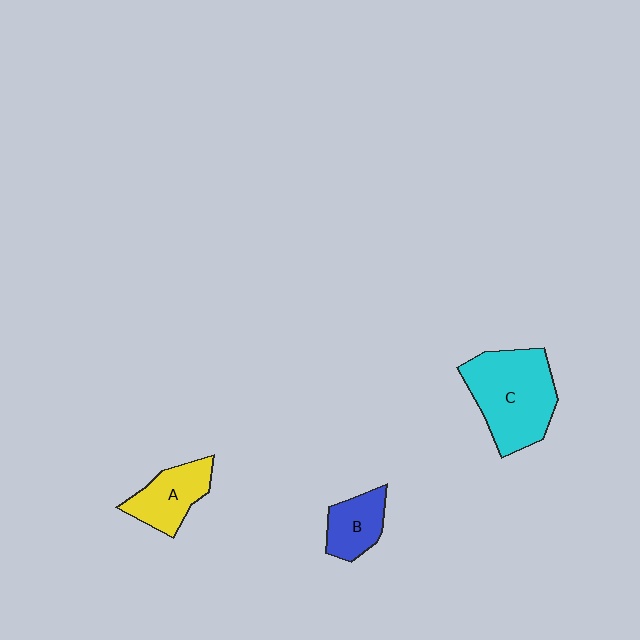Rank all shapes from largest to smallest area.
From largest to smallest: C (cyan), A (yellow), B (blue).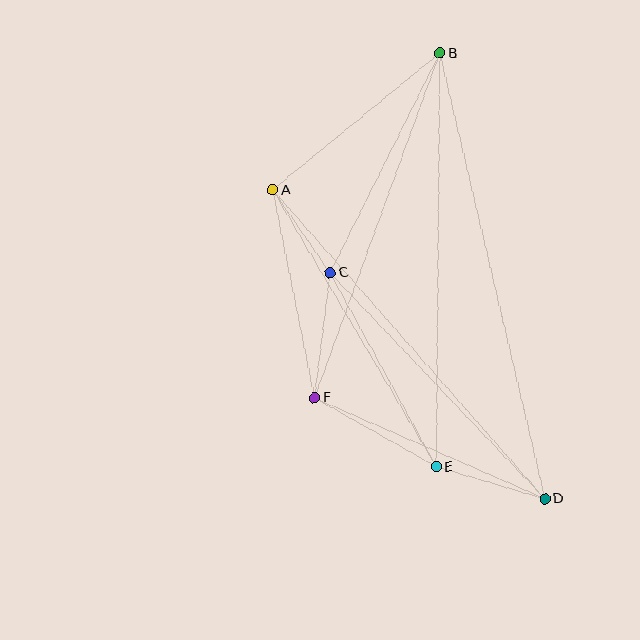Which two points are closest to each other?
Points A and C are closest to each other.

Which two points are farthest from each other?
Points B and D are farthest from each other.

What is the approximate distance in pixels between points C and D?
The distance between C and D is approximately 311 pixels.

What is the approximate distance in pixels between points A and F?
The distance between A and F is approximately 212 pixels.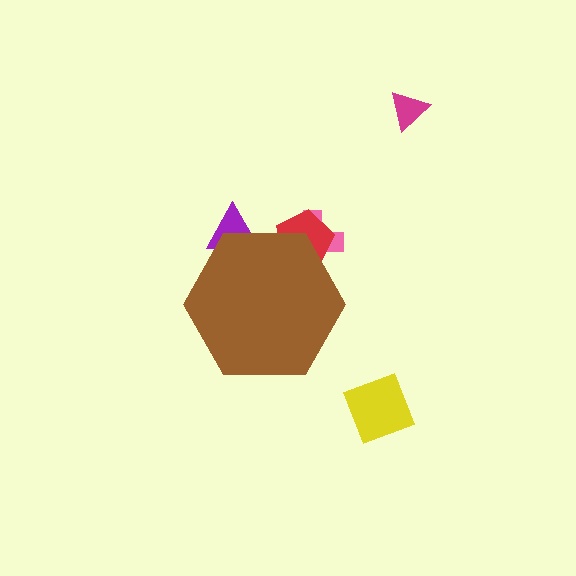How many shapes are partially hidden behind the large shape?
3 shapes are partially hidden.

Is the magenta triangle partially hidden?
No, the magenta triangle is fully visible.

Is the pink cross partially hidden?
Yes, the pink cross is partially hidden behind the brown hexagon.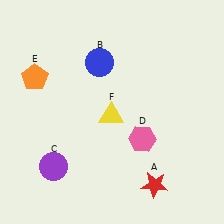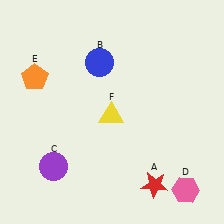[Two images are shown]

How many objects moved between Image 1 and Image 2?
1 object moved between the two images.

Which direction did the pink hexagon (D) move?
The pink hexagon (D) moved down.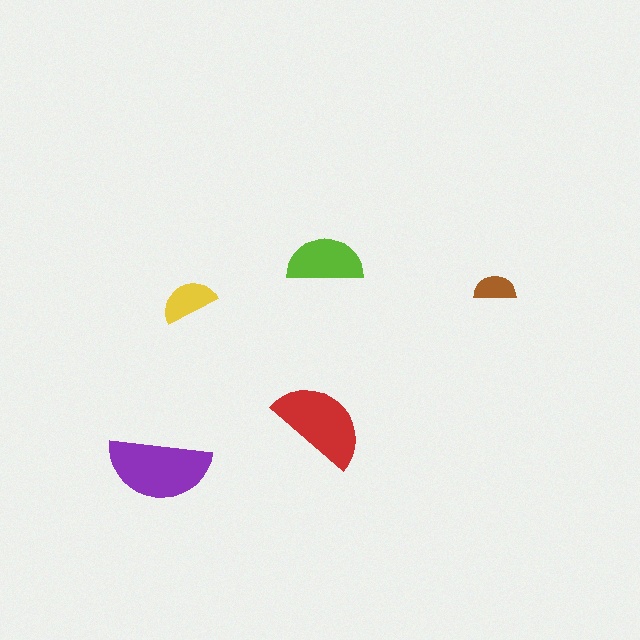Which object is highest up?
The lime semicircle is topmost.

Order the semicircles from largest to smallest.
the purple one, the red one, the lime one, the yellow one, the brown one.